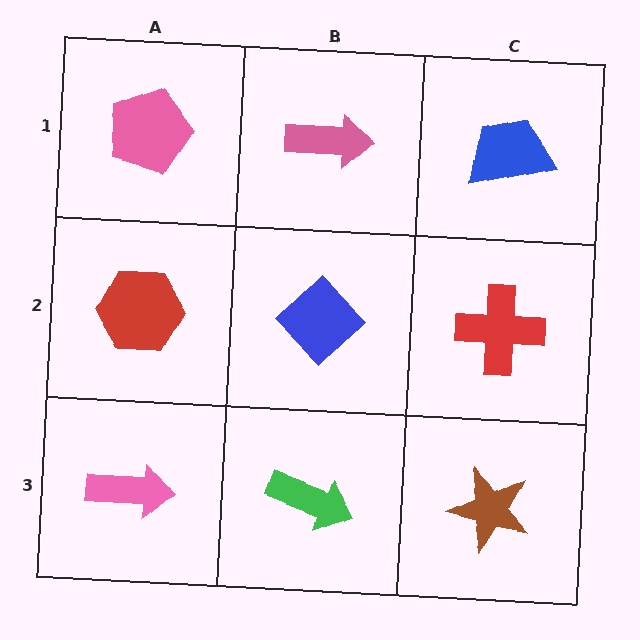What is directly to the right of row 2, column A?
A blue diamond.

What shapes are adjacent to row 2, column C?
A blue trapezoid (row 1, column C), a brown star (row 3, column C), a blue diamond (row 2, column B).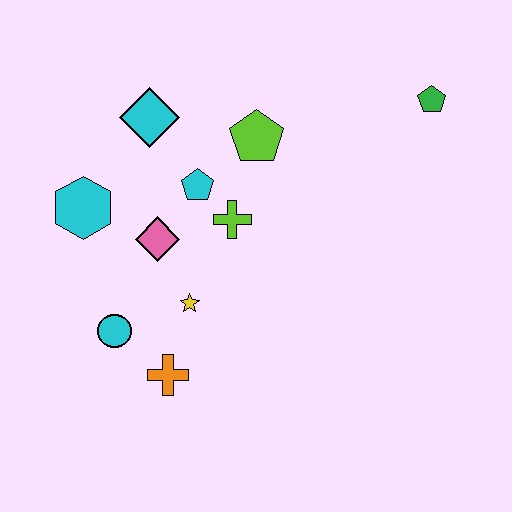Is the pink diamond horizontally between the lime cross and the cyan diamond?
Yes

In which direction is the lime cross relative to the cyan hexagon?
The lime cross is to the right of the cyan hexagon.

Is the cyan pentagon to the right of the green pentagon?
No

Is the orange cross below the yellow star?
Yes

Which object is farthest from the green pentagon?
The cyan circle is farthest from the green pentagon.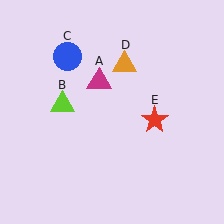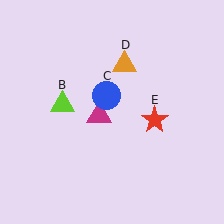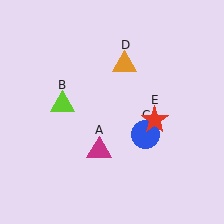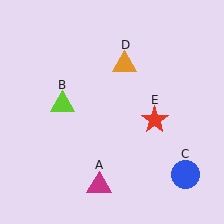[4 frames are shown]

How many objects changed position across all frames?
2 objects changed position: magenta triangle (object A), blue circle (object C).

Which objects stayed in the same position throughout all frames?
Lime triangle (object B) and orange triangle (object D) and red star (object E) remained stationary.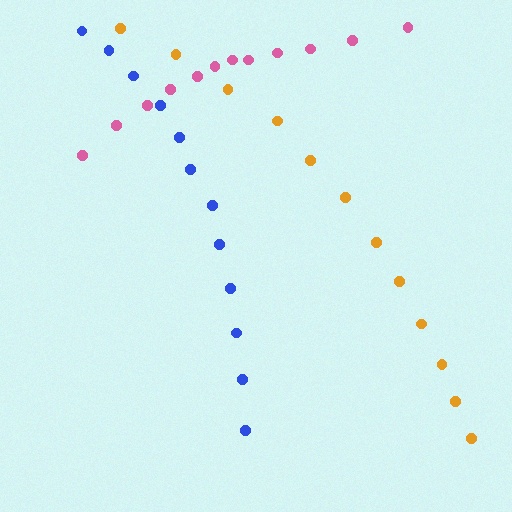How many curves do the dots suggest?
There are 3 distinct paths.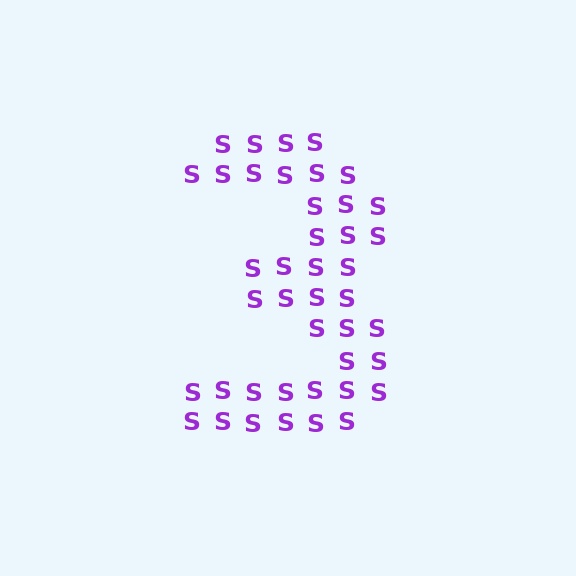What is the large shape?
The large shape is the digit 3.